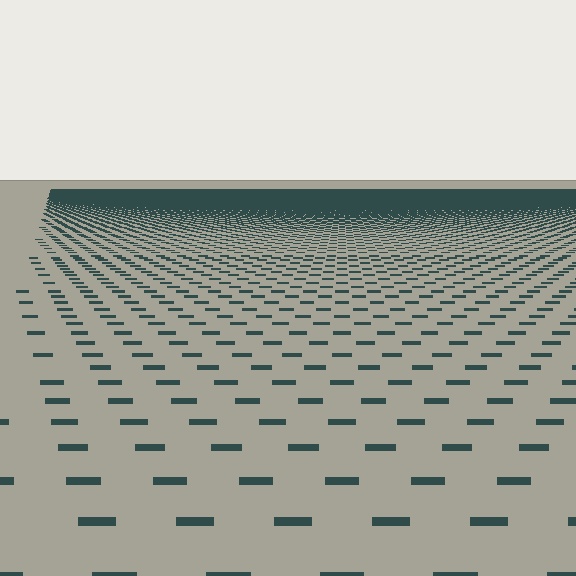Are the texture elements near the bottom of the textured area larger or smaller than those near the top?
Larger. Near the bottom, elements are closer to the viewer and appear at a bigger on-screen size.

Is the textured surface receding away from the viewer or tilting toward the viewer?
The surface is receding away from the viewer. Texture elements get smaller and denser toward the top.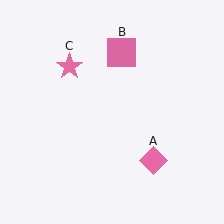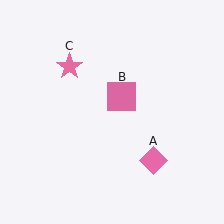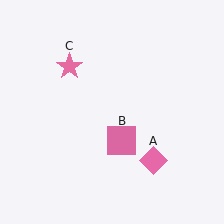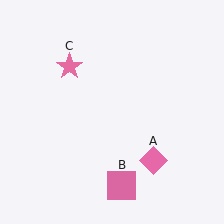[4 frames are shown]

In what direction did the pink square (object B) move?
The pink square (object B) moved down.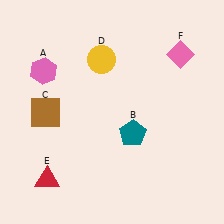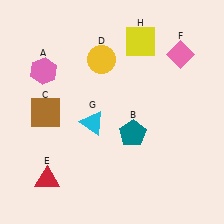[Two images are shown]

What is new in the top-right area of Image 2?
A yellow square (H) was added in the top-right area of Image 2.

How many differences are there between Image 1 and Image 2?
There are 2 differences between the two images.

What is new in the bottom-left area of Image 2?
A cyan triangle (G) was added in the bottom-left area of Image 2.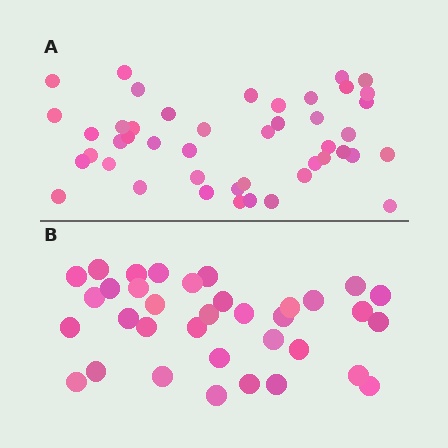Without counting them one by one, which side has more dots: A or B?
Region A (the top region) has more dots.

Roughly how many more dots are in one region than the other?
Region A has roughly 10 or so more dots than region B.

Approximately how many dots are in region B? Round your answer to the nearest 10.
About 40 dots. (The exact count is 35, which rounds to 40.)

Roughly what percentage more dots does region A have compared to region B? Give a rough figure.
About 30% more.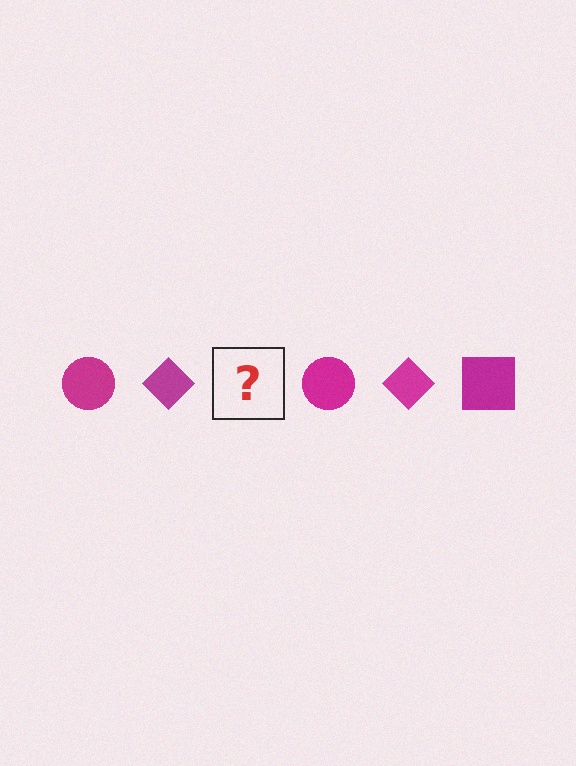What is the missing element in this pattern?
The missing element is a magenta square.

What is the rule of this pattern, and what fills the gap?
The rule is that the pattern cycles through circle, diamond, square shapes in magenta. The gap should be filled with a magenta square.